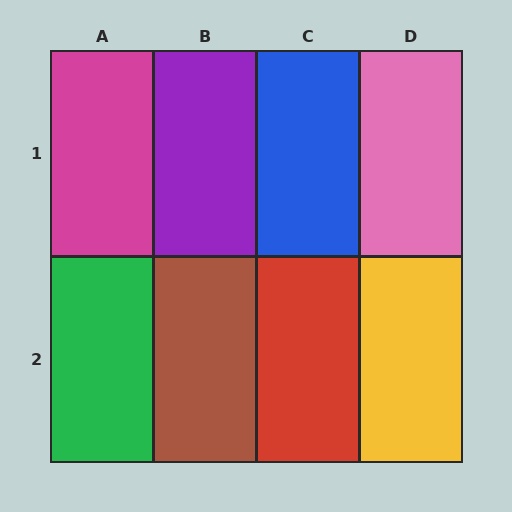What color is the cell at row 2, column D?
Yellow.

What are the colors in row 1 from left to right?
Magenta, purple, blue, pink.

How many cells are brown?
1 cell is brown.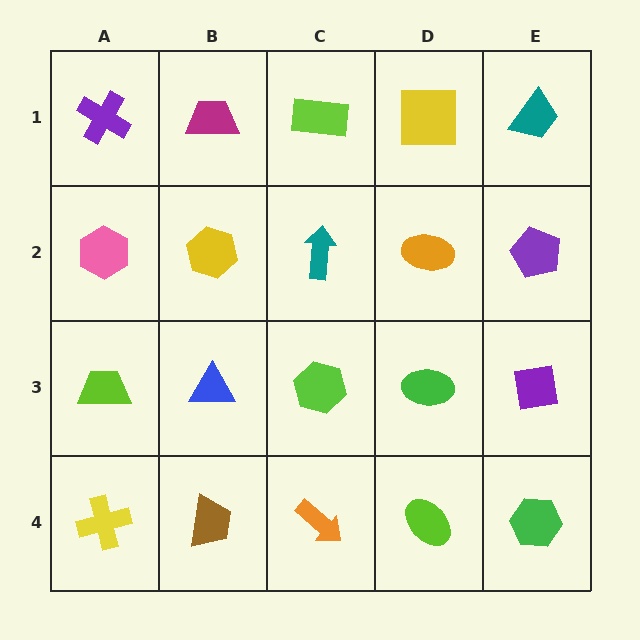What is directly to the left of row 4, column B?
A yellow cross.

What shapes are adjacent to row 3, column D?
An orange ellipse (row 2, column D), a lime ellipse (row 4, column D), a lime hexagon (row 3, column C), a purple square (row 3, column E).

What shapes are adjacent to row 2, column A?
A purple cross (row 1, column A), a lime trapezoid (row 3, column A), a yellow hexagon (row 2, column B).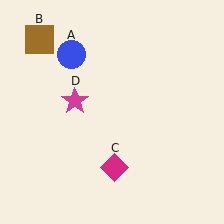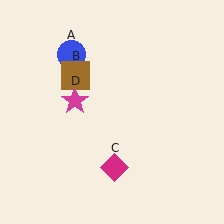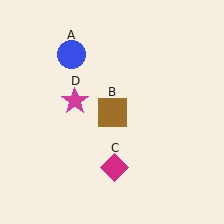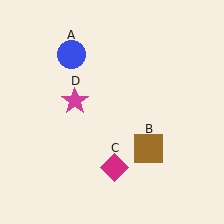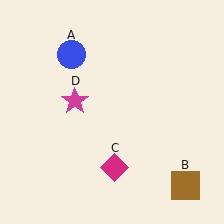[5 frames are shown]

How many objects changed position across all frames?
1 object changed position: brown square (object B).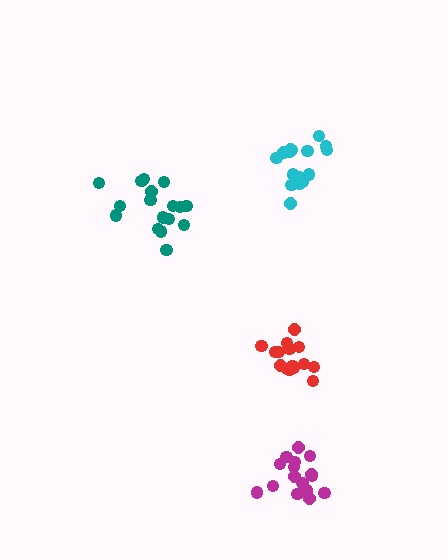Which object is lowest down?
The magenta cluster is bottommost.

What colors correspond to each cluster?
The clusters are colored: magenta, red, cyan, teal.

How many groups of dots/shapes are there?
There are 4 groups.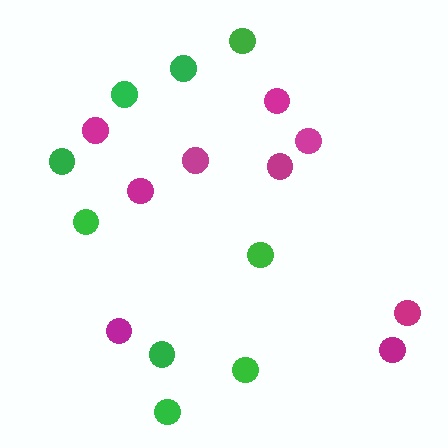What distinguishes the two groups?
There are 2 groups: one group of green circles (9) and one group of magenta circles (9).